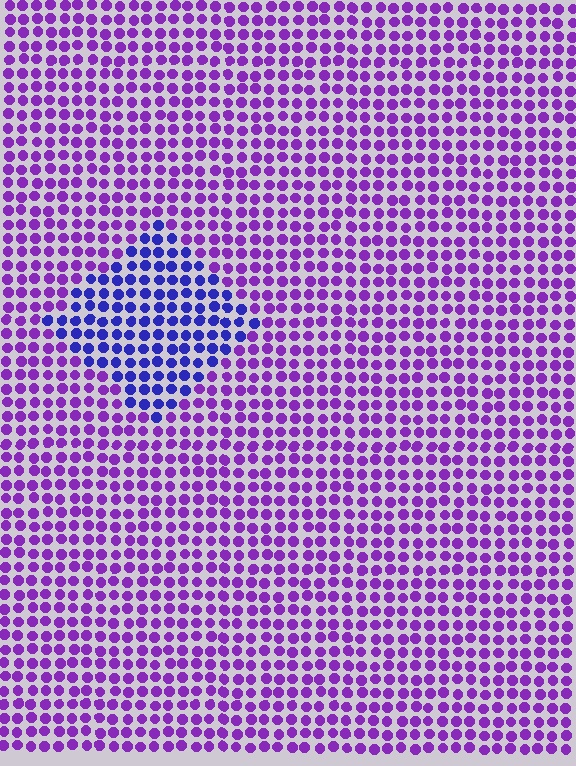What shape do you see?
I see a diamond.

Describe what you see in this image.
The image is filled with small purple elements in a uniform arrangement. A diamond-shaped region is visible where the elements are tinted to a slightly different hue, forming a subtle color boundary.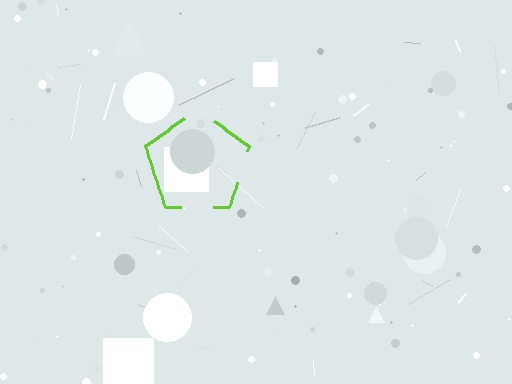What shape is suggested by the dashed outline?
The dashed outline suggests a pentagon.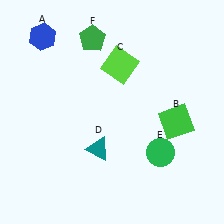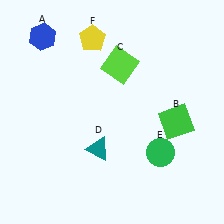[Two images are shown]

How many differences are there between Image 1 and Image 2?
There is 1 difference between the two images.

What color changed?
The pentagon (F) changed from green in Image 1 to yellow in Image 2.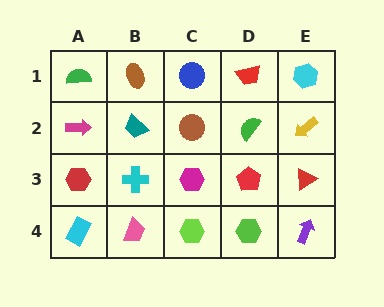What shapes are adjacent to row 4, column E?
A red triangle (row 3, column E), a lime hexagon (row 4, column D).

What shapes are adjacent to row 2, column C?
A blue circle (row 1, column C), a magenta hexagon (row 3, column C), a teal trapezoid (row 2, column B), a green semicircle (row 2, column D).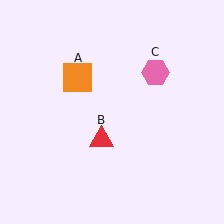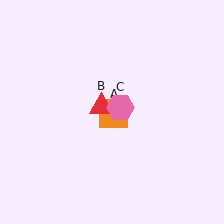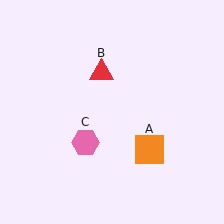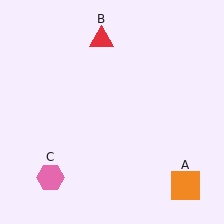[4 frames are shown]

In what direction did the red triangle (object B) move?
The red triangle (object B) moved up.